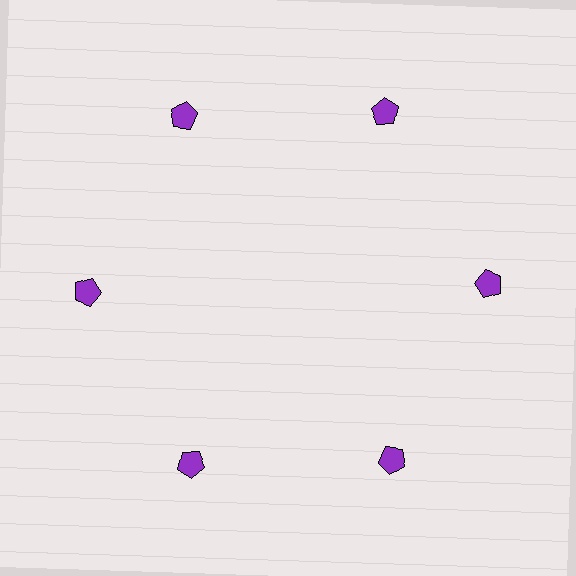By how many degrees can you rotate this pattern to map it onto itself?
The pattern maps onto itself every 60 degrees of rotation.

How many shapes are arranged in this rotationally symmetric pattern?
There are 6 shapes, arranged in 6 groups of 1.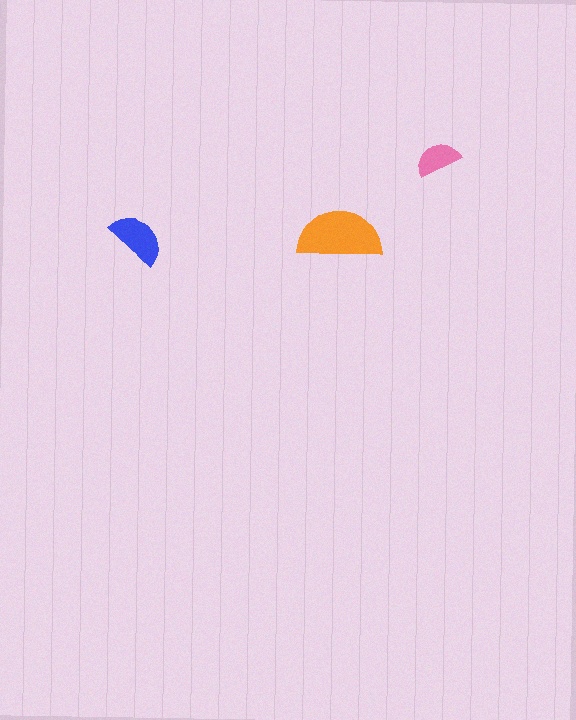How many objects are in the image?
There are 3 objects in the image.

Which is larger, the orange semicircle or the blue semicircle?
The orange one.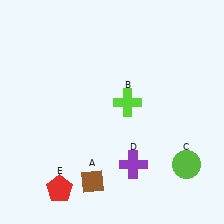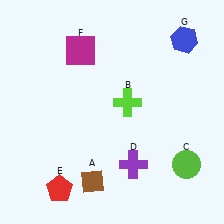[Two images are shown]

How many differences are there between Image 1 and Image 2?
There are 2 differences between the two images.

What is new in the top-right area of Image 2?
A blue hexagon (G) was added in the top-right area of Image 2.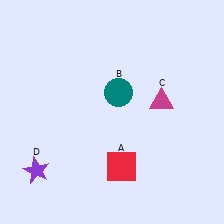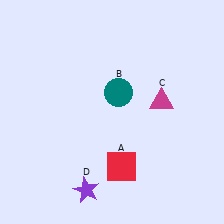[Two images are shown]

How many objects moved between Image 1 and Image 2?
1 object moved between the two images.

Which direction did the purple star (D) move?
The purple star (D) moved right.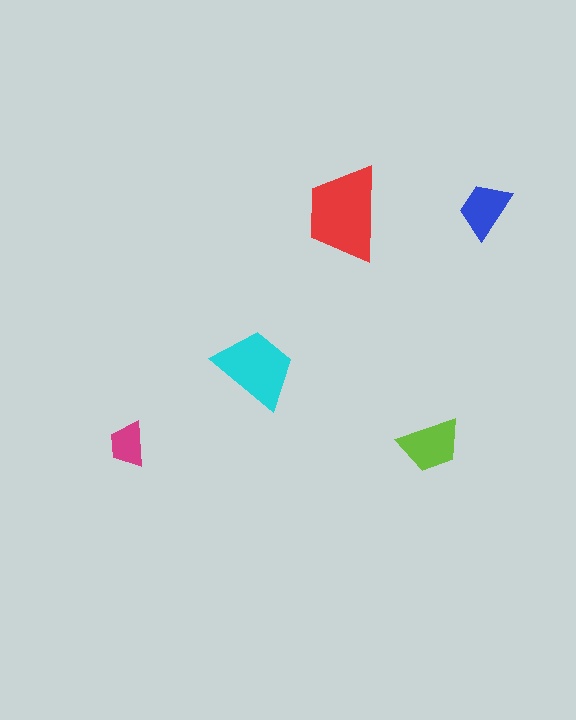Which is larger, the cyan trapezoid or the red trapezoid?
The red one.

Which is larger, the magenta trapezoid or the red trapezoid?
The red one.